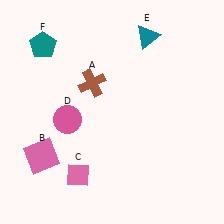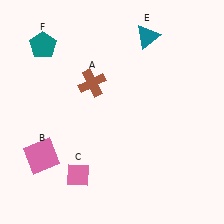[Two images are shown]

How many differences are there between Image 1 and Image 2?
There is 1 difference between the two images.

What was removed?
The pink circle (D) was removed in Image 2.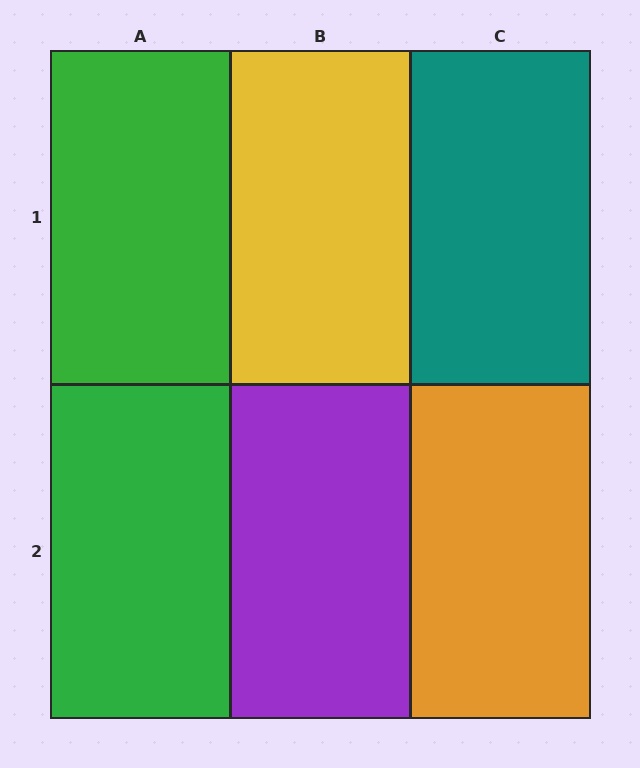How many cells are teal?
1 cell is teal.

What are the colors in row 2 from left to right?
Green, purple, orange.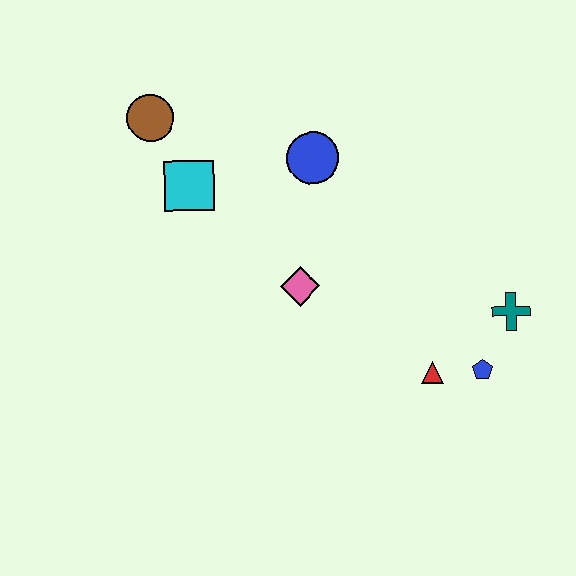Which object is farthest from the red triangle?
The brown circle is farthest from the red triangle.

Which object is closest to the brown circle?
The cyan square is closest to the brown circle.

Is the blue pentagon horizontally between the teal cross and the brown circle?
Yes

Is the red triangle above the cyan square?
No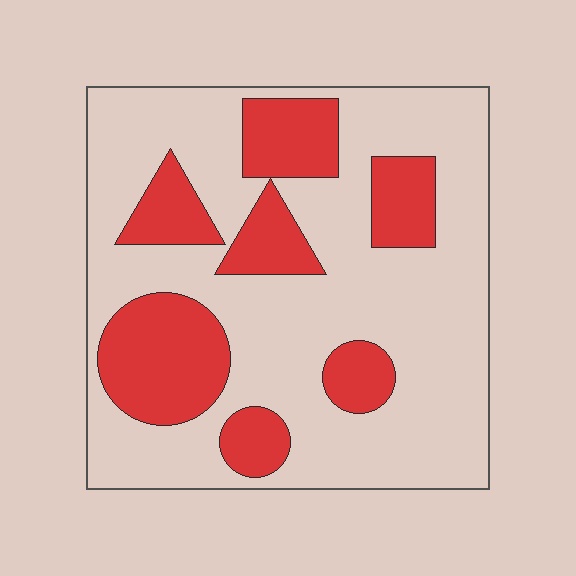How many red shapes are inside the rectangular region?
7.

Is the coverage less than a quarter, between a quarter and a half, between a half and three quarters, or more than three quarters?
Between a quarter and a half.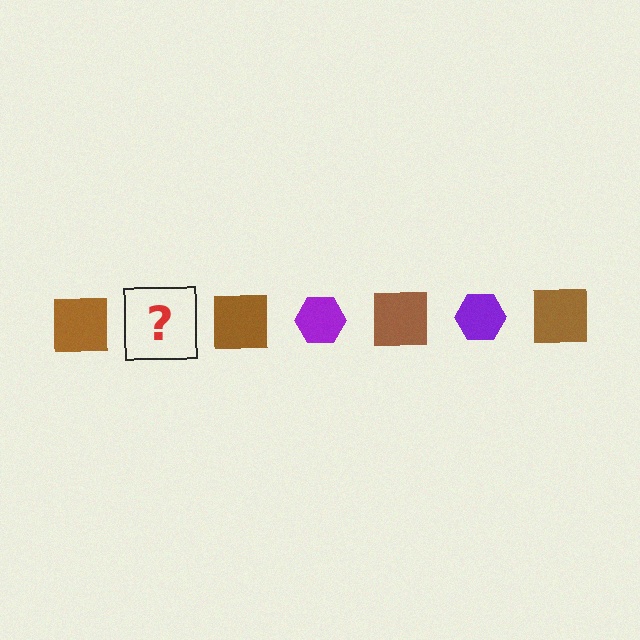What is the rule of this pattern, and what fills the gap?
The rule is that the pattern alternates between brown square and purple hexagon. The gap should be filled with a purple hexagon.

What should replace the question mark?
The question mark should be replaced with a purple hexagon.